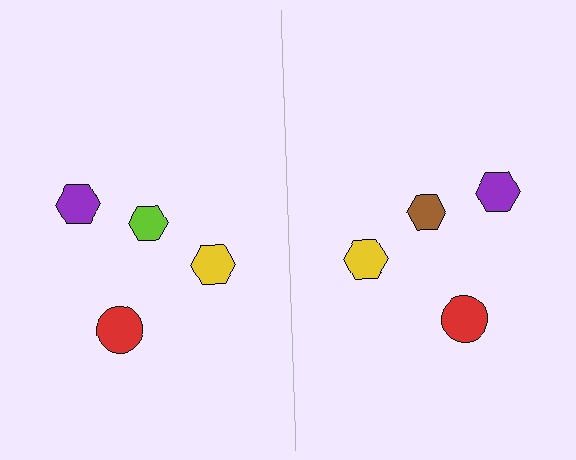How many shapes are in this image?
There are 8 shapes in this image.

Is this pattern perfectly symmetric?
No, the pattern is not perfectly symmetric. The brown hexagon on the right side breaks the symmetry — its mirror counterpart is lime.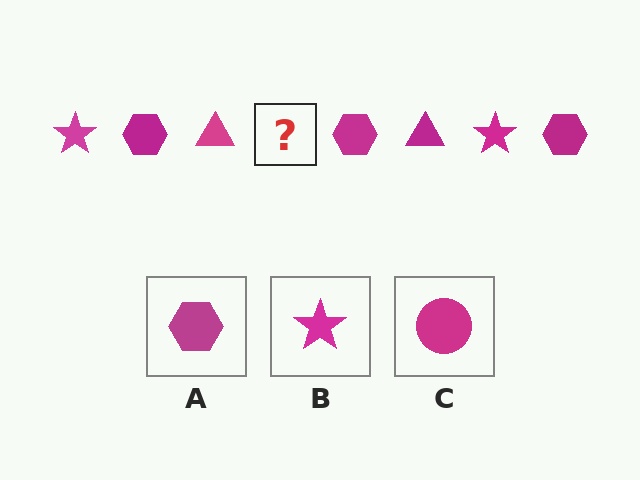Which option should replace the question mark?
Option B.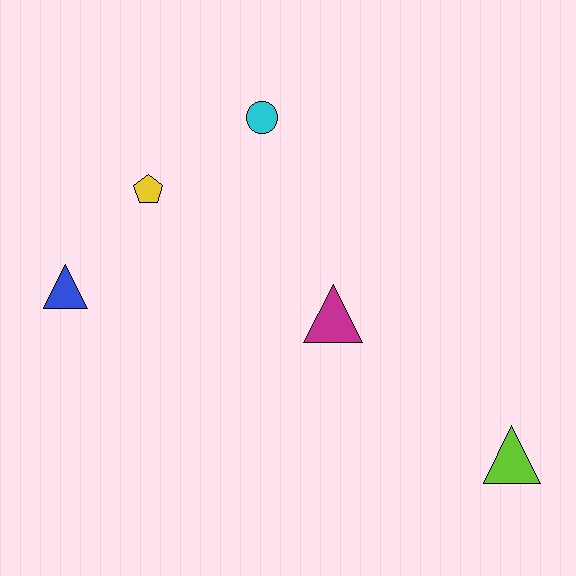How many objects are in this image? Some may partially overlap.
There are 5 objects.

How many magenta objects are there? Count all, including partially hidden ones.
There is 1 magenta object.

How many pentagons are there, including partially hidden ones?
There is 1 pentagon.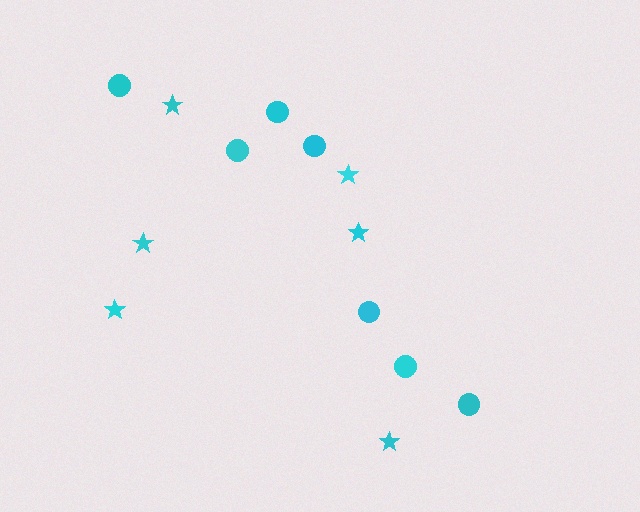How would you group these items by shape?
There are 2 groups: one group of stars (6) and one group of circles (7).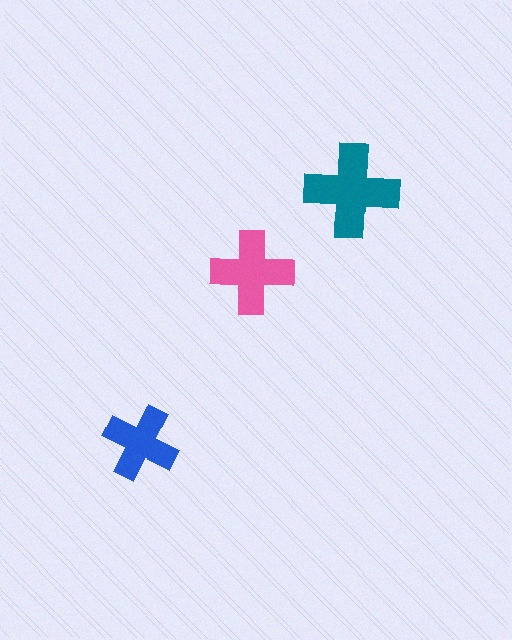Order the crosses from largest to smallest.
the teal one, the pink one, the blue one.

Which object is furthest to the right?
The teal cross is rightmost.